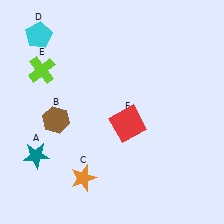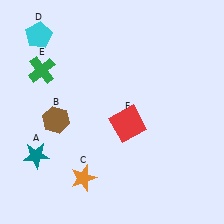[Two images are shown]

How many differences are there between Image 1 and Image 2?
There is 1 difference between the two images.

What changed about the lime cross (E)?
In Image 1, E is lime. In Image 2, it changed to green.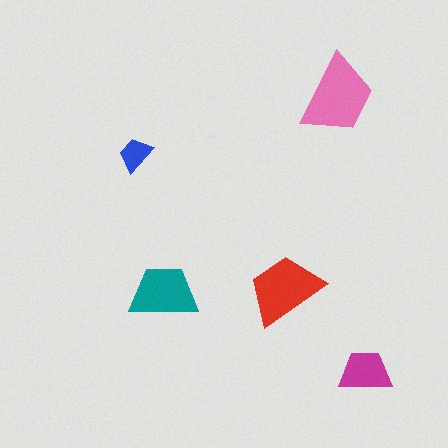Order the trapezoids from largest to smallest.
the pink one, the red one, the teal one, the magenta one, the blue one.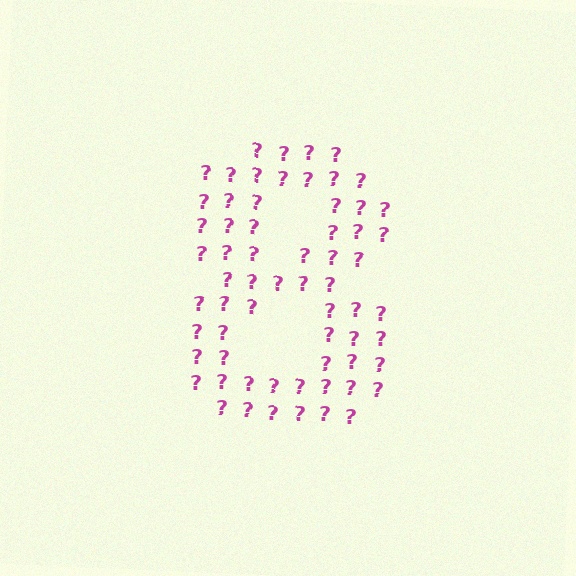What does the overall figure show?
The overall figure shows the digit 8.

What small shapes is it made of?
It is made of small question marks.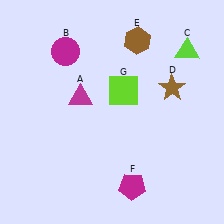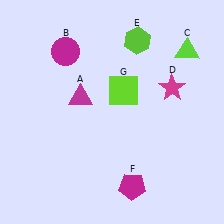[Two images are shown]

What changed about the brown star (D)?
In Image 1, D is brown. In Image 2, it changed to magenta.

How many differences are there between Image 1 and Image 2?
There are 2 differences between the two images.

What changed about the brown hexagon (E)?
In Image 1, E is brown. In Image 2, it changed to lime.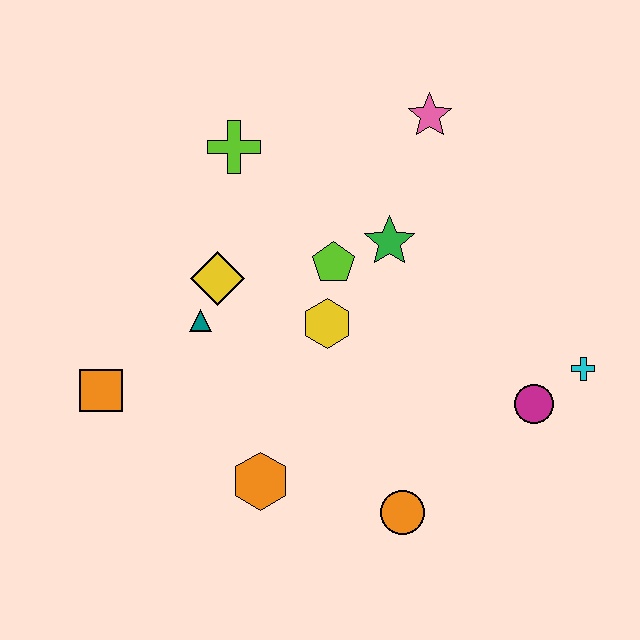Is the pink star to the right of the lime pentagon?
Yes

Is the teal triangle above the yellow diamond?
No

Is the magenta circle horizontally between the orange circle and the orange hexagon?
No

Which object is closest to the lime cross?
The yellow diamond is closest to the lime cross.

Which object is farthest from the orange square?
The cyan cross is farthest from the orange square.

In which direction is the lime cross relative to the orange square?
The lime cross is above the orange square.